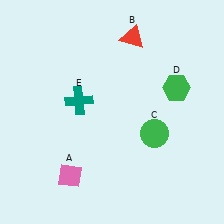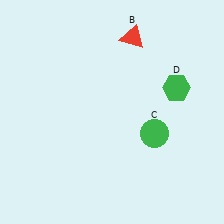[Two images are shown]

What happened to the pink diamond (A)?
The pink diamond (A) was removed in Image 2. It was in the bottom-left area of Image 1.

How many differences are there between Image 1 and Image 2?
There are 2 differences between the two images.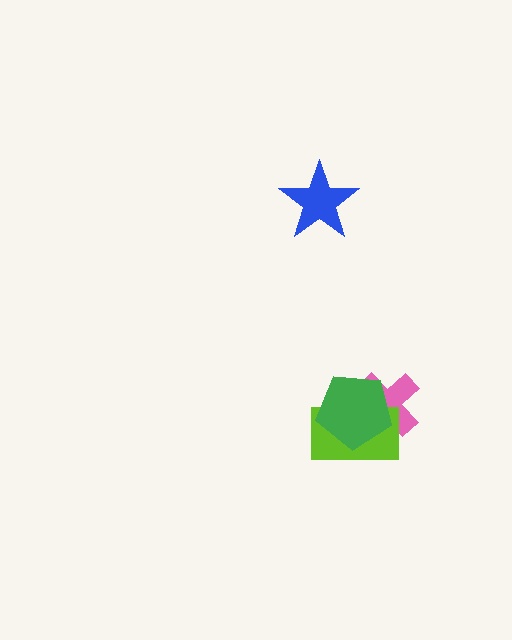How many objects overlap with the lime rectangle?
2 objects overlap with the lime rectangle.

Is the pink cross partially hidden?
Yes, it is partially covered by another shape.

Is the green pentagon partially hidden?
No, no other shape covers it.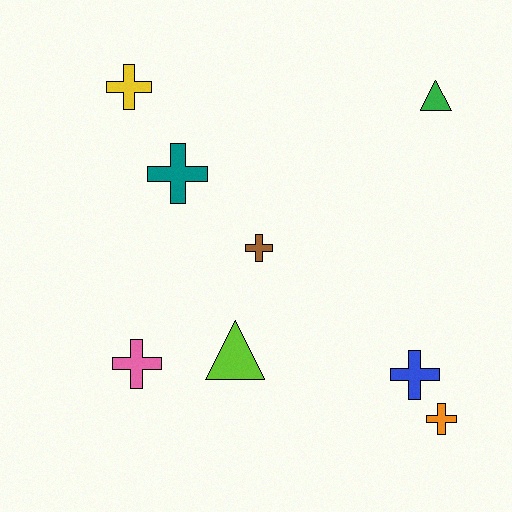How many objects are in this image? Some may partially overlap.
There are 8 objects.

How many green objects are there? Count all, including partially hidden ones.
There is 1 green object.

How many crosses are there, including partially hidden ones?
There are 6 crosses.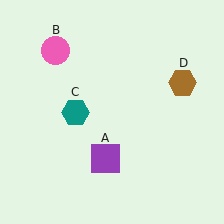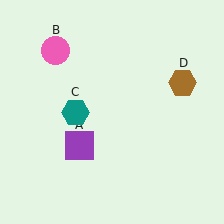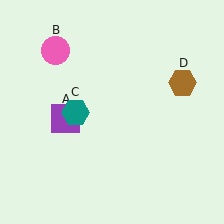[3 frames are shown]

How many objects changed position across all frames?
1 object changed position: purple square (object A).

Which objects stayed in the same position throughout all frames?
Pink circle (object B) and teal hexagon (object C) and brown hexagon (object D) remained stationary.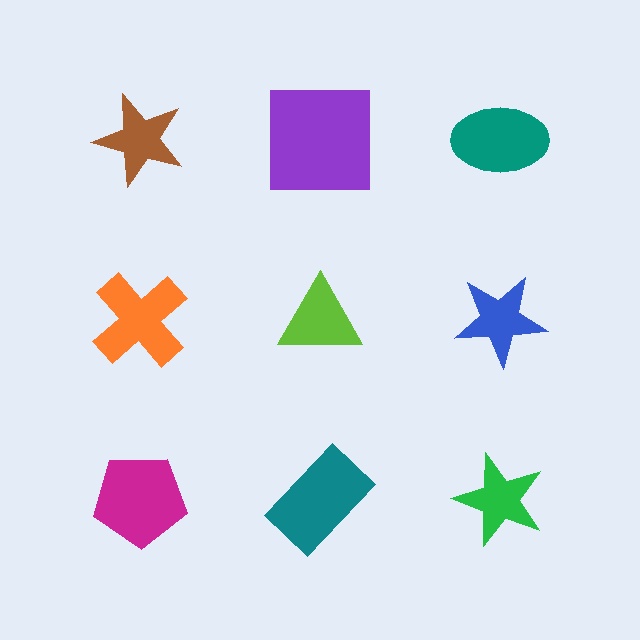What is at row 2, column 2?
A lime triangle.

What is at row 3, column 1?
A magenta pentagon.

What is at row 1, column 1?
A brown star.